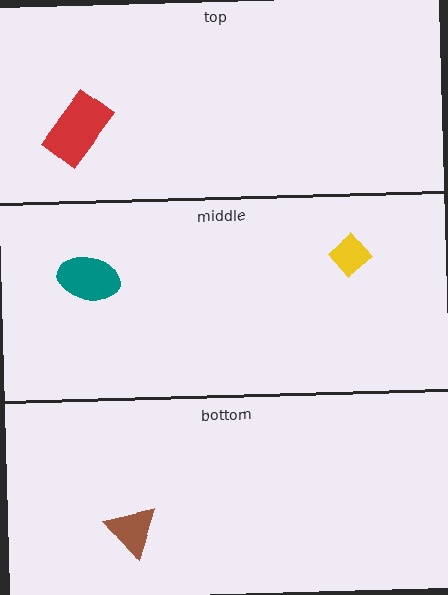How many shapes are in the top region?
1.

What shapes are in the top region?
The red rectangle.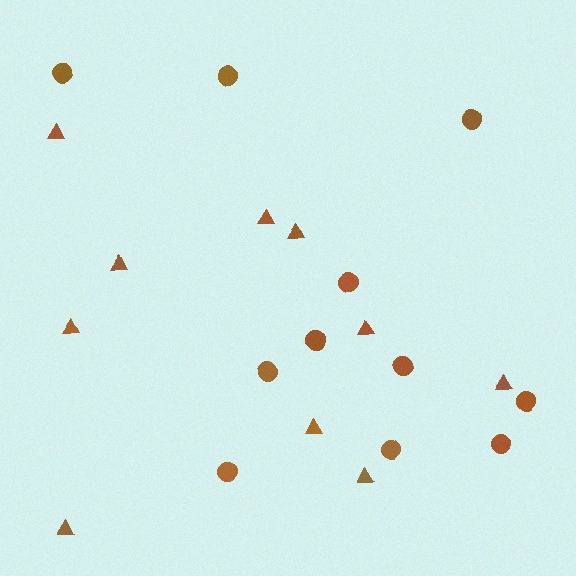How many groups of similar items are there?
There are 2 groups: one group of circles (11) and one group of triangles (10).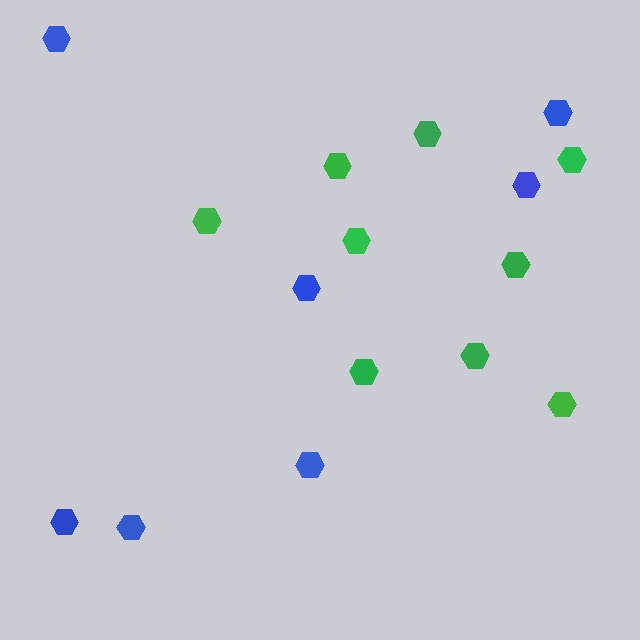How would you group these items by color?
There are 2 groups: one group of green hexagons (9) and one group of blue hexagons (7).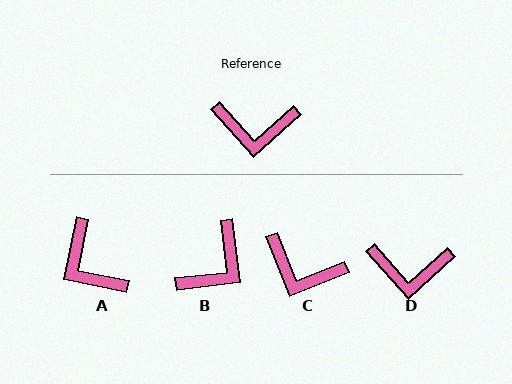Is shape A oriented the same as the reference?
No, it is off by about 53 degrees.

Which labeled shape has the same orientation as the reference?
D.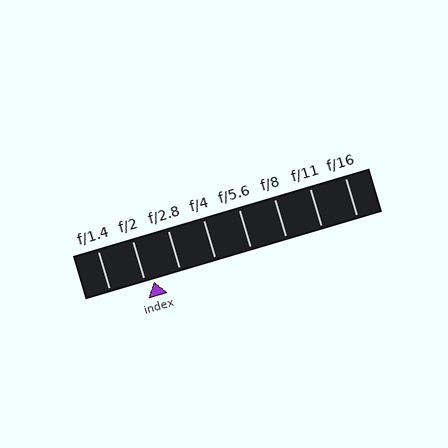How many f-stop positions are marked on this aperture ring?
There are 8 f-stop positions marked.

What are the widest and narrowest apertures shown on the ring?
The widest aperture shown is f/1.4 and the narrowest is f/16.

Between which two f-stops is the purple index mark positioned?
The index mark is between f/2 and f/2.8.